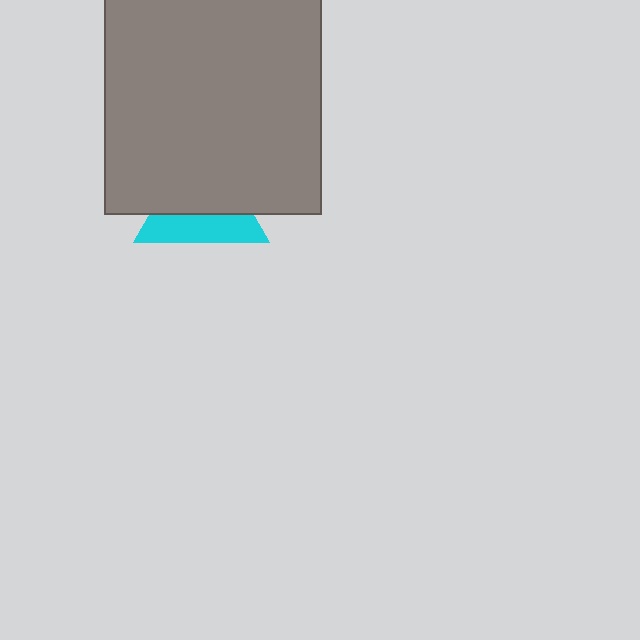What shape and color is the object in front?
The object in front is a gray rectangle.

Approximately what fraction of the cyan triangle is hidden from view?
Roughly 59% of the cyan triangle is hidden behind the gray rectangle.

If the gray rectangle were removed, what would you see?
You would see the complete cyan triangle.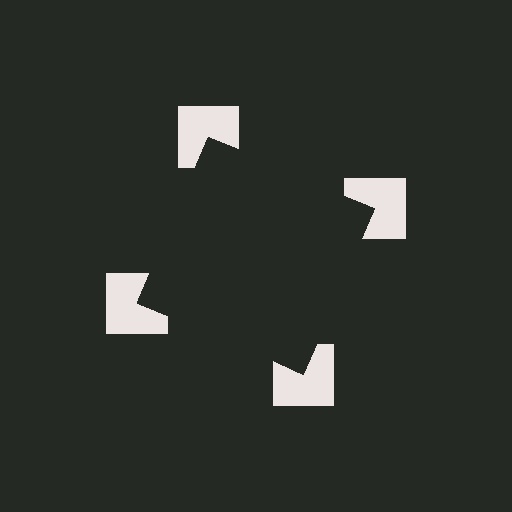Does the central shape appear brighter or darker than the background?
It typically appears slightly darker than the background, even though no actual brightness change is drawn.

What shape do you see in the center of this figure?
An illusory square — its edges are inferred from the aligned wedge cuts in the notched squares, not physically drawn.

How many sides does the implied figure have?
4 sides.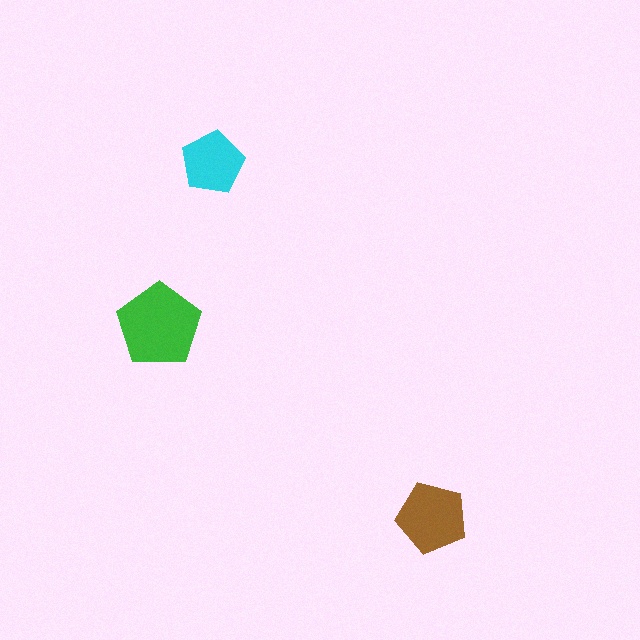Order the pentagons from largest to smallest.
the green one, the brown one, the cyan one.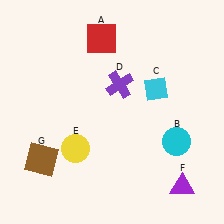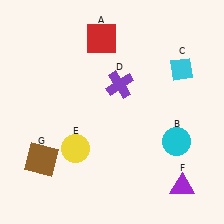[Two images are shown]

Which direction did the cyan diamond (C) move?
The cyan diamond (C) moved right.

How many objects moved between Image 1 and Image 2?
1 object moved between the two images.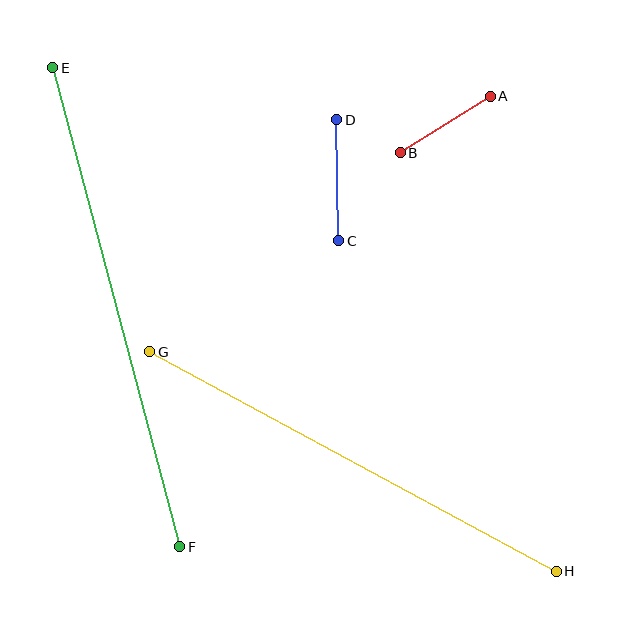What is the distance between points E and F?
The distance is approximately 496 pixels.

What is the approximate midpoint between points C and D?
The midpoint is at approximately (338, 180) pixels.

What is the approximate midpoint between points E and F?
The midpoint is at approximately (116, 307) pixels.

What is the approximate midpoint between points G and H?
The midpoint is at approximately (353, 461) pixels.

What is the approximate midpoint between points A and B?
The midpoint is at approximately (445, 125) pixels.